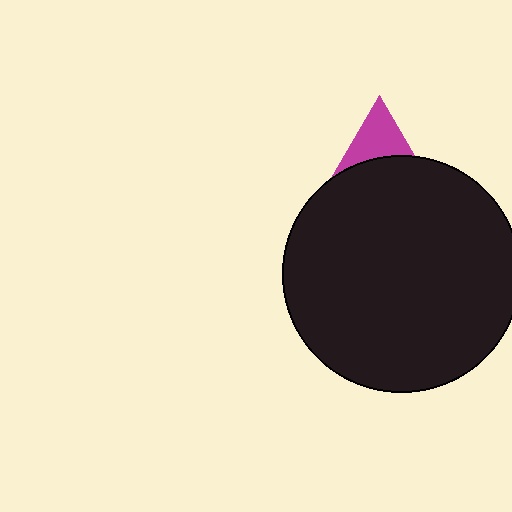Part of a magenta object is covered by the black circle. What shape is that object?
It is a triangle.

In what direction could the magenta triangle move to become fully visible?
The magenta triangle could move up. That would shift it out from behind the black circle entirely.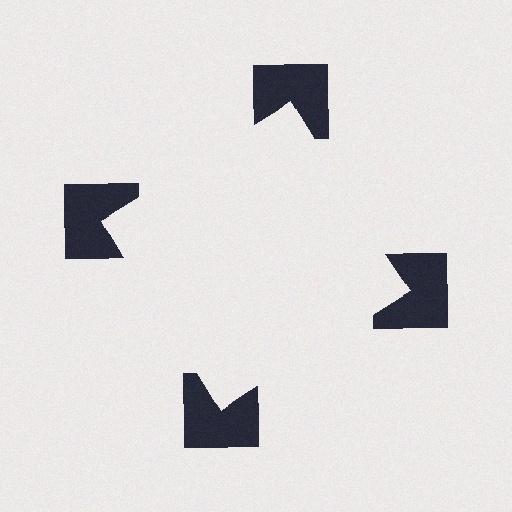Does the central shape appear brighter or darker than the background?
It typically appears slightly brighter than the background, even though no actual brightness change is drawn.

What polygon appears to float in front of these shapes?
An illusory square — its edges are inferred from the aligned wedge cuts in the notched squares, not physically drawn.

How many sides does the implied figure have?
4 sides.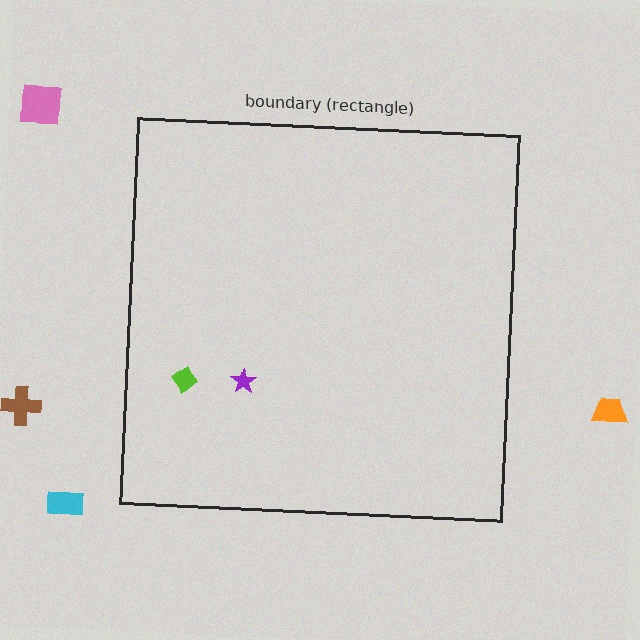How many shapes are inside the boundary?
2 inside, 4 outside.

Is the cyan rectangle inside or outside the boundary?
Outside.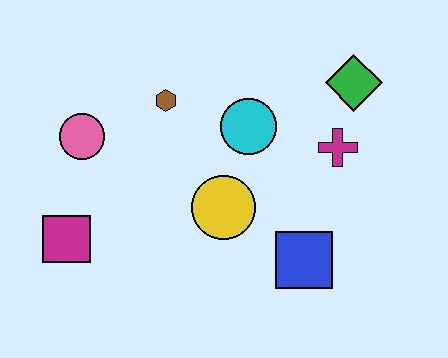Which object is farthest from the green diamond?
The magenta square is farthest from the green diamond.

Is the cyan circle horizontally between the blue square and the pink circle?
Yes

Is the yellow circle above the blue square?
Yes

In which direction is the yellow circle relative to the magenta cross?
The yellow circle is to the left of the magenta cross.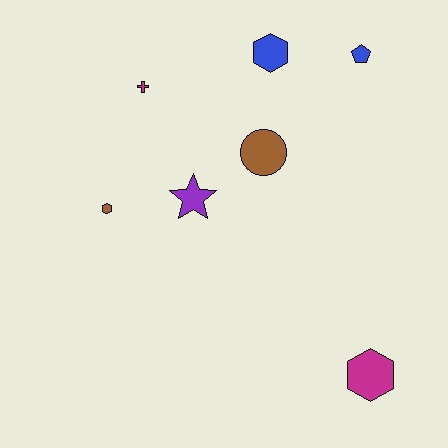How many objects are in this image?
There are 7 objects.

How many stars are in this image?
There is 1 star.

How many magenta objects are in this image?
There are 2 magenta objects.